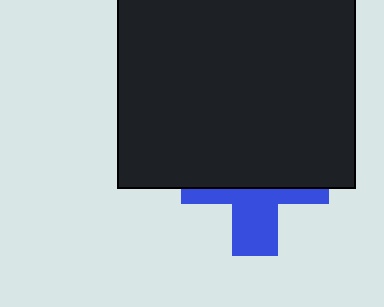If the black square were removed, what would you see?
You would see the complete blue cross.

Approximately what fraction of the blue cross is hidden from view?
Roughly 60% of the blue cross is hidden behind the black square.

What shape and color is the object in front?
The object in front is a black square.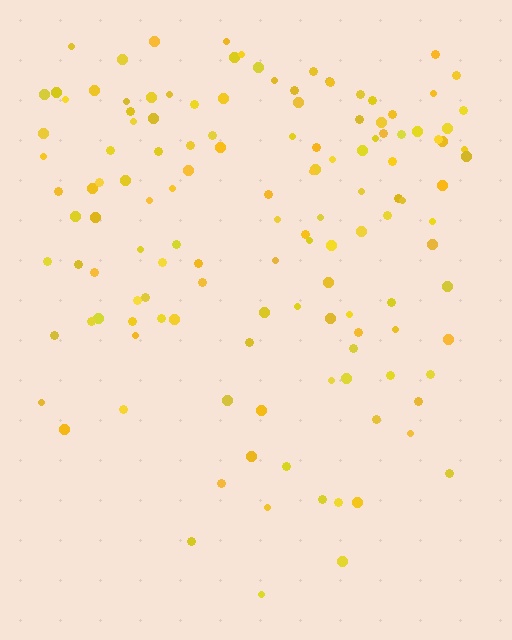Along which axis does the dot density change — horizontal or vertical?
Vertical.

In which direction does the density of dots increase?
From bottom to top, with the top side densest.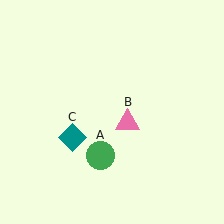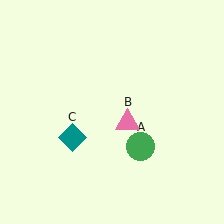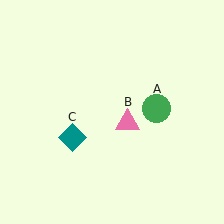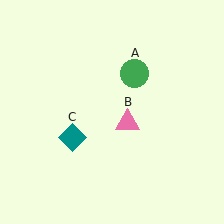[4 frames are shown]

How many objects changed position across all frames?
1 object changed position: green circle (object A).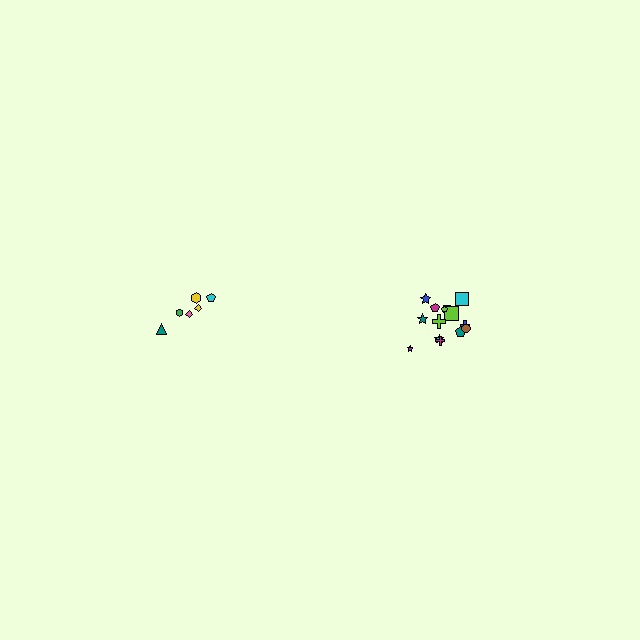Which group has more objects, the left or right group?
The right group.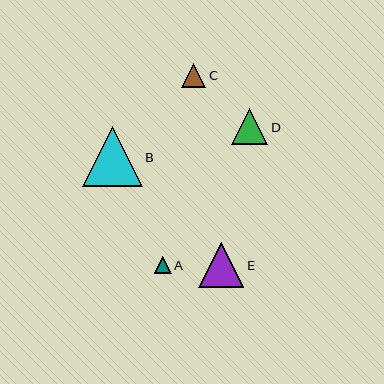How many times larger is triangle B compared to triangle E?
Triangle B is approximately 1.3 times the size of triangle E.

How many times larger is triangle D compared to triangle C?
Triangle D is approximately 1.5 times the size of triangle C.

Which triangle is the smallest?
Triangle A is the smallest with a size of approximately 17 pixels.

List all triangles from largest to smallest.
From largest to smallest: B, E, D, C, A.